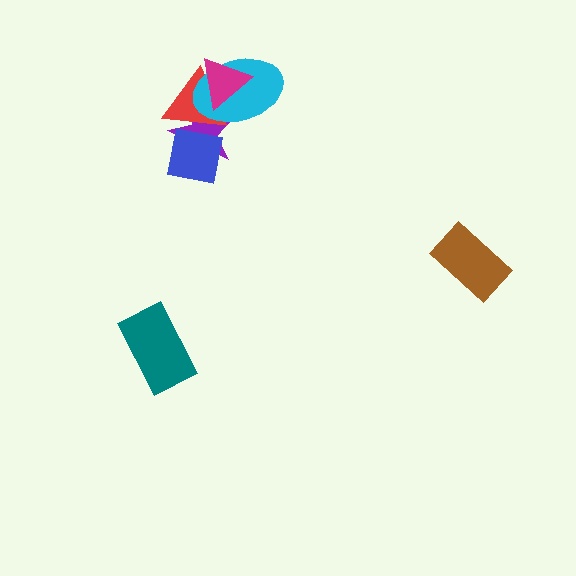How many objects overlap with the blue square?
2 objects overlap with the blue square.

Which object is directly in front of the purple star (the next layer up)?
The red triangle is directly in front of the purple star.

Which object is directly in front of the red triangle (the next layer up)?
The blue square is directly in front of the red triangle.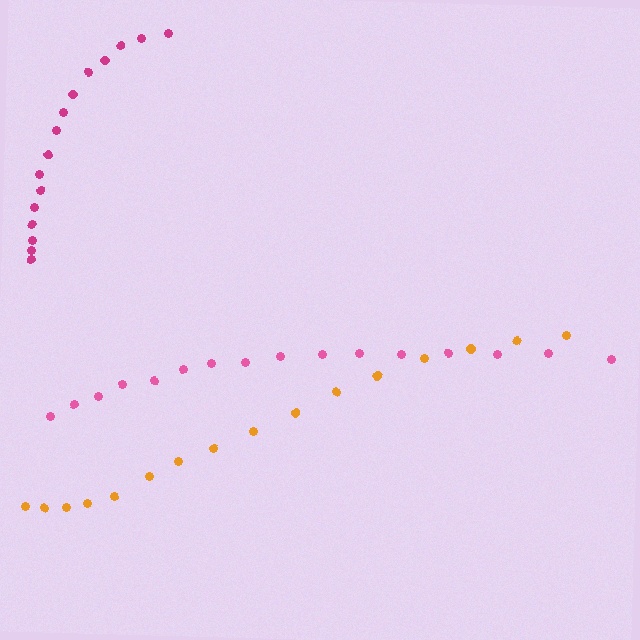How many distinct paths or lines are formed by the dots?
There are 3 distinct paths.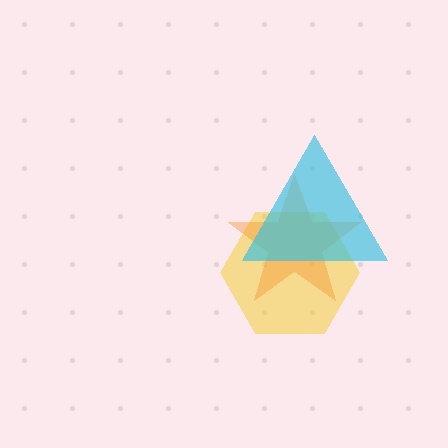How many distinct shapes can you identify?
There are 3 distinct shapes: a yellow hexagon, an orange star, a cyan triangle.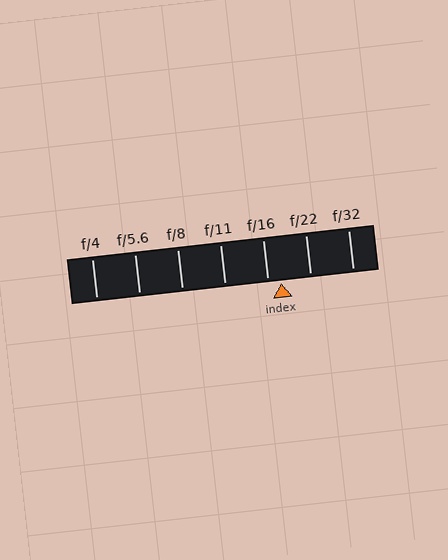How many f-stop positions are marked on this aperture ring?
There are 7 f-stop positions marked.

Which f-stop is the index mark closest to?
The index mark is closest to f/16.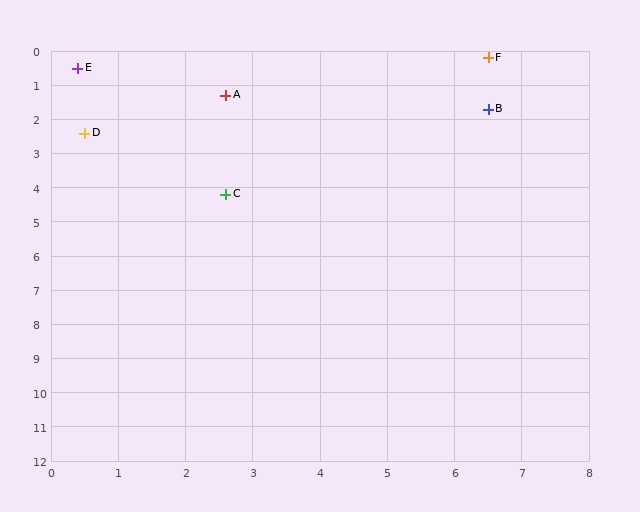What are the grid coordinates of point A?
Point A is at approximately (2.6, 1.3).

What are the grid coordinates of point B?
Point B is at approximately (6.5, 1.7).